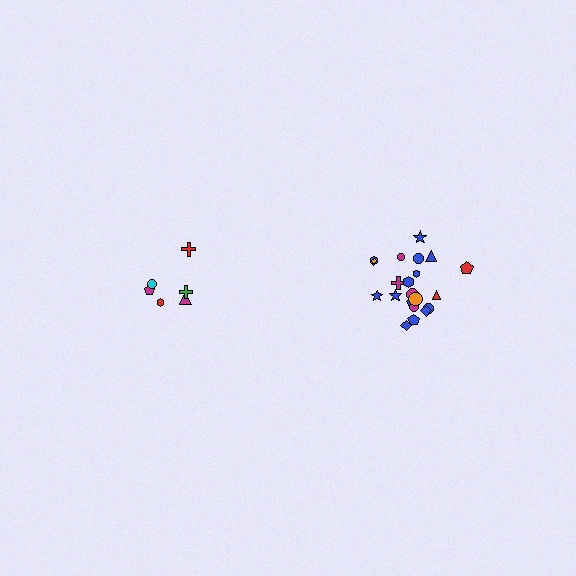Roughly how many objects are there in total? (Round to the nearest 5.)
Roughly 30 objects in total.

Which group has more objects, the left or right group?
The right group.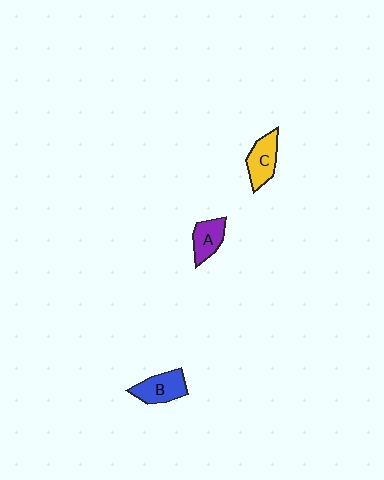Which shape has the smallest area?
Shape A (purple).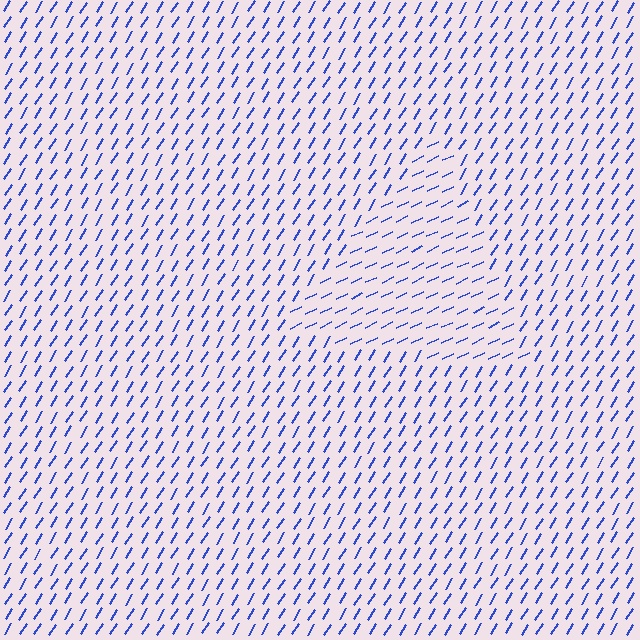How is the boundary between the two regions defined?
The boundary is defined purely by a change in line orientation (approximately 33 degrees difference). All lines are the same color and thickness.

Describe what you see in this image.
The image is filled with small blue line segments. A triangle region in the image has lines oriented differently from the surrounding lines, creating a visible texture boundary.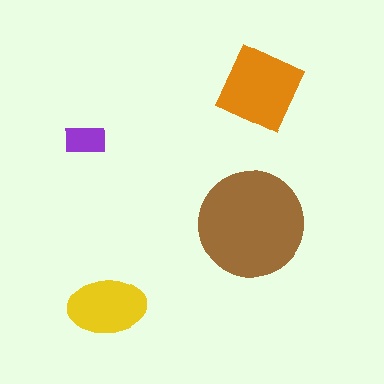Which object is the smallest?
The purple rectangle.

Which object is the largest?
The brown circle.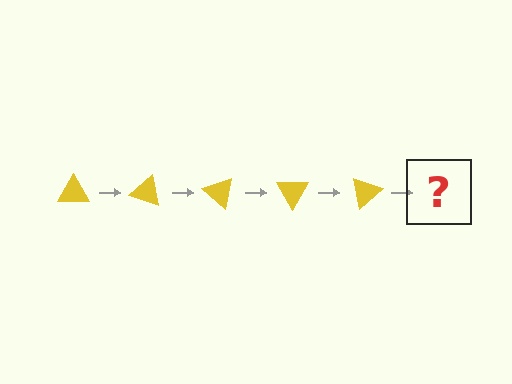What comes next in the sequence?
The next element should be a yellow triangle rotated 100 degrees.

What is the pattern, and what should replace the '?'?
The pattern is that the triangle rotates 20 degrees each step. The '?' should be a yellow triangle rotated 100 degrees.